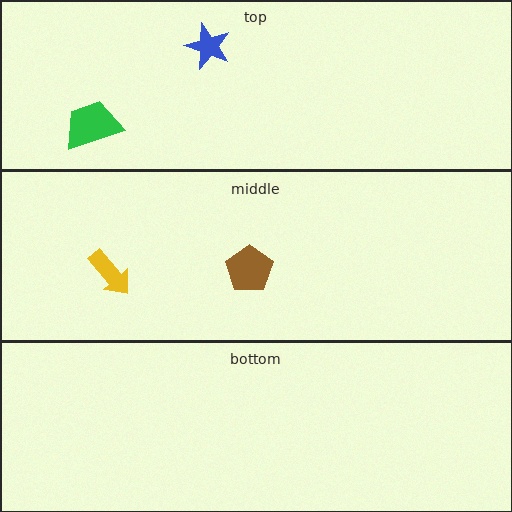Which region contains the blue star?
The top region.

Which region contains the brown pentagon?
The middle region.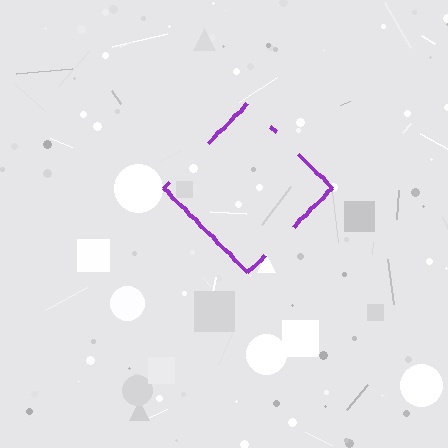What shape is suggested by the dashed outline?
The dashed outline suggests a diamond.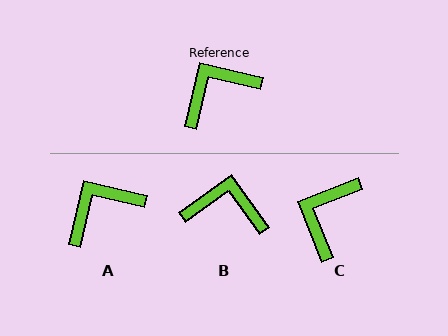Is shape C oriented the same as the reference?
No, it is off by about 34 degrees.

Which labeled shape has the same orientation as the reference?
A.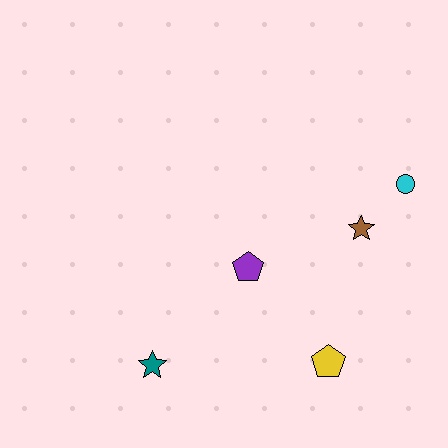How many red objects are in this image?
There are no red objects.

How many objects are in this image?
There are 5 objects.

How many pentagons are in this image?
There are 2 pentagons.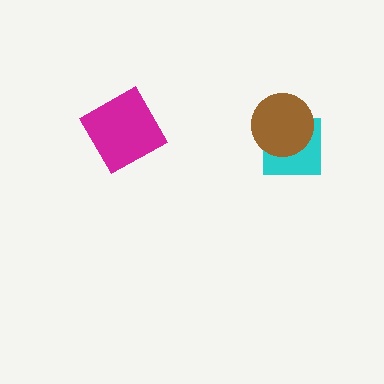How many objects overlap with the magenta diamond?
0 objects overlap with the magenta diamond.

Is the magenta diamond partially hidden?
No, no other shape covers it.